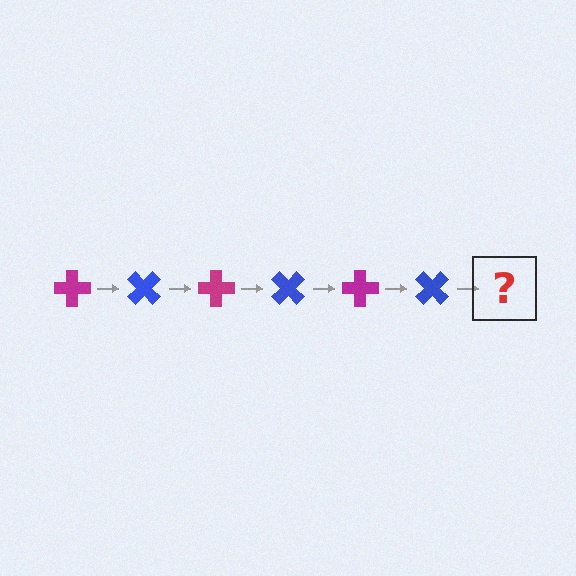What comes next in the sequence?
The next element should be a magenta cross, rotated 270 degrees from the start.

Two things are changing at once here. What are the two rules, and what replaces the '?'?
The two rules are that it rotates 45 degrees each step and the color cycles through magenta and blue. The '?' should be a magenta cross, rotated 270 degrees from the start.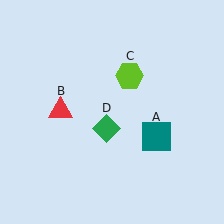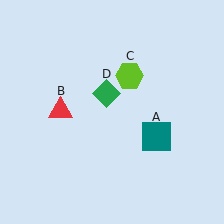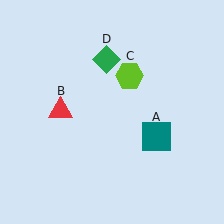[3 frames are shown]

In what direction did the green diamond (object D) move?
The green diamond (object D) moved up.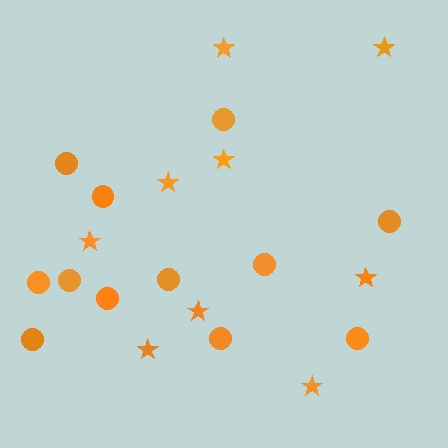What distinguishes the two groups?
There are 2 groups: one group of stars (9) and one group of circles (12).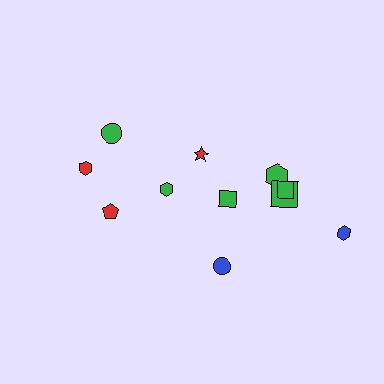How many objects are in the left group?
There are 4 objects.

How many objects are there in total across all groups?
There are 11 objects.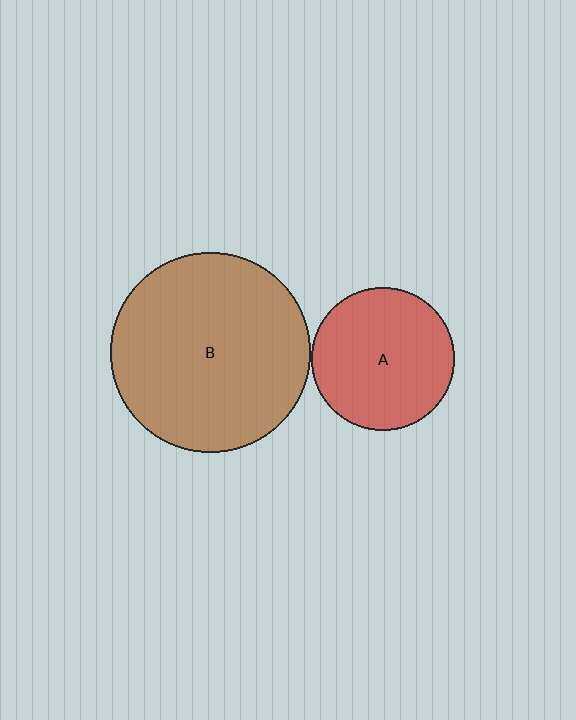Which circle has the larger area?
Circle B (brown).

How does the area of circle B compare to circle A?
Approximately 2.0 times.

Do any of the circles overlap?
No, none of the circles overlap.